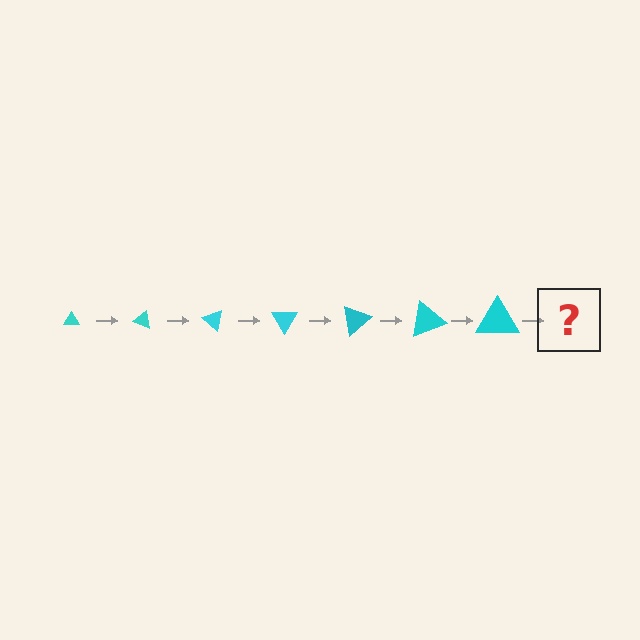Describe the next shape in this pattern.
It should be a triangle, larger than the previous one and rotated 140 degrees from the start.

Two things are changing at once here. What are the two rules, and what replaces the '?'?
The two rules are that the triangle grows larger each step and it rotates 20 degrees each step. The '?' should be a triangle, larger than the previous one and rotated 140 degrees from the start.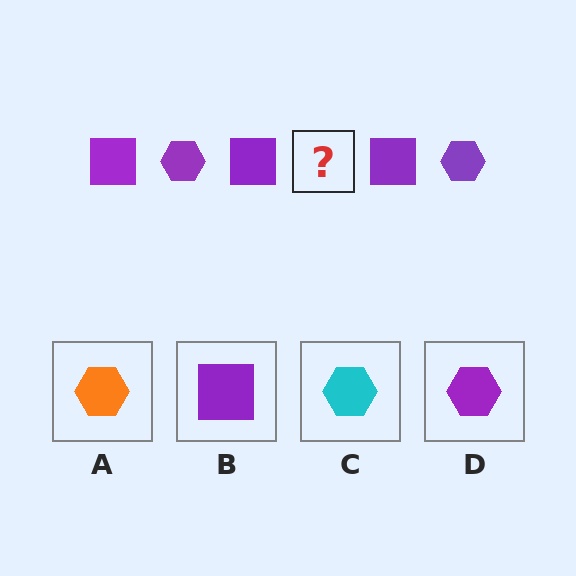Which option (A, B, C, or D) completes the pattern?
D.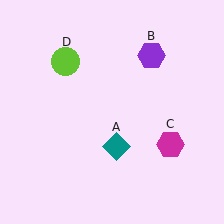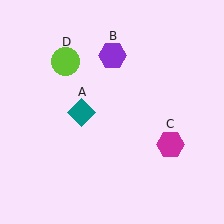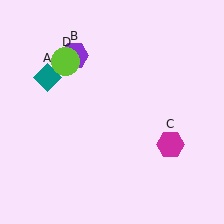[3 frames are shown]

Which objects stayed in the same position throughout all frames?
Magenta hexagon (object C) and lime circle (object D) remained stationary.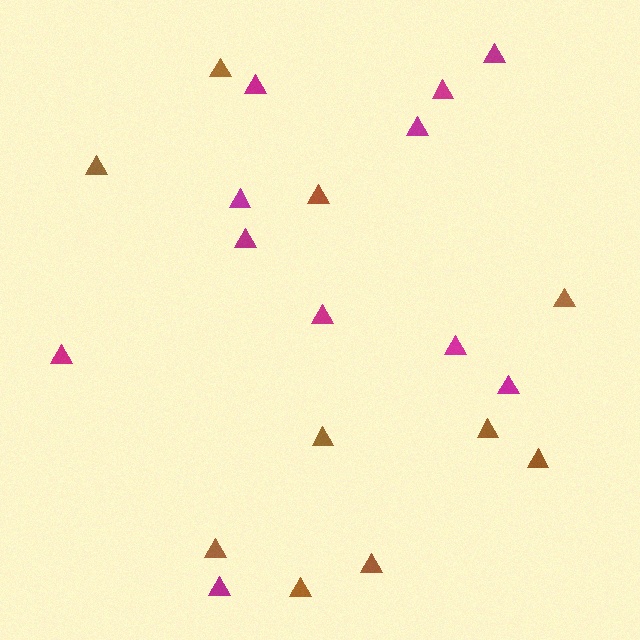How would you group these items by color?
There are 2 groups: one group of magenta triangles (11) and one group of brown triangles (10).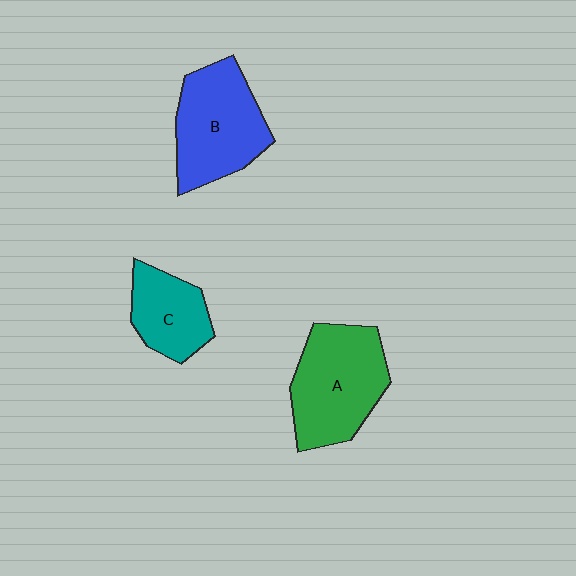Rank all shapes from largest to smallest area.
From largest to smallest: A (green), B (blue), C (teal).